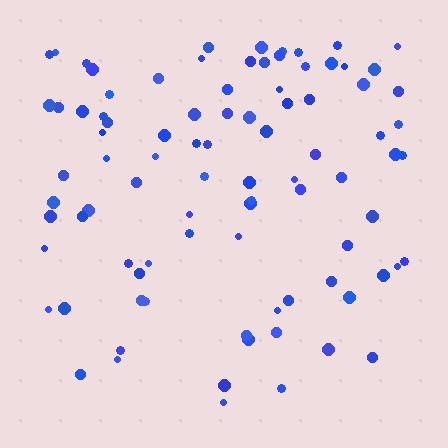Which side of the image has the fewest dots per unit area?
The bottom.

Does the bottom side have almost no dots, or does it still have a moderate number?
Still a moderate number, just noticeably fewer than the top.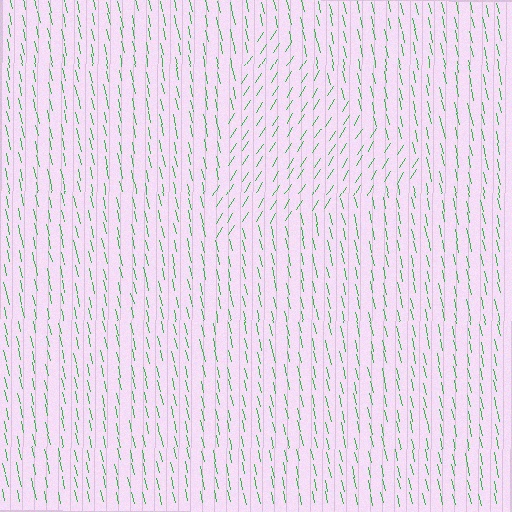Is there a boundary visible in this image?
Yes, there is a texture boundary formed by a change in line orientation.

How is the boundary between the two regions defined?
The boundary is defined purely by a change in line orientation (approximately 45 degrees difference). All lines are the same color and thickness.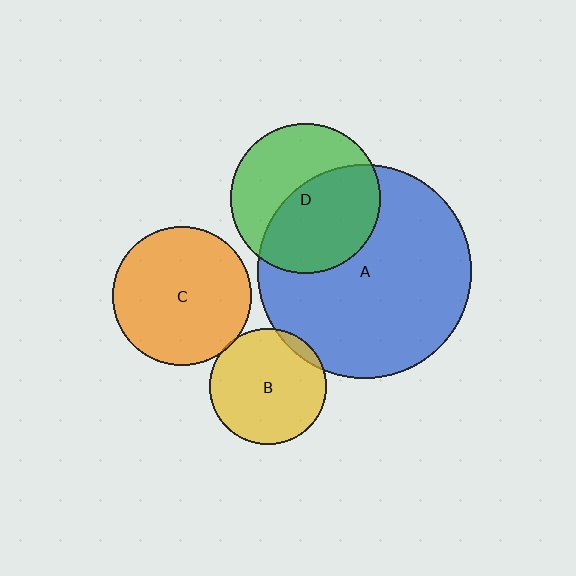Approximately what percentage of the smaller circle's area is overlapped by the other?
Approximately 5%.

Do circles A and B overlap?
Yes.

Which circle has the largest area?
Circle A (blue).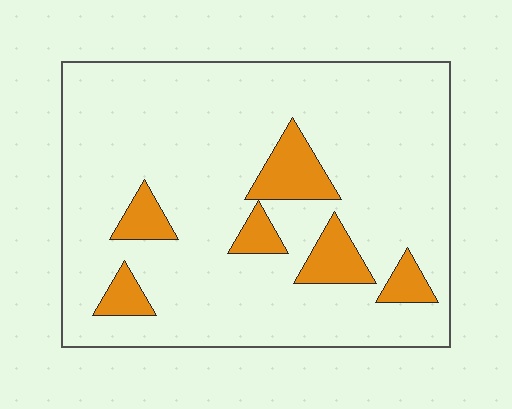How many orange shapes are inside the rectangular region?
6.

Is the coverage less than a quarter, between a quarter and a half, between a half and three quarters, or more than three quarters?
Less than a quarter.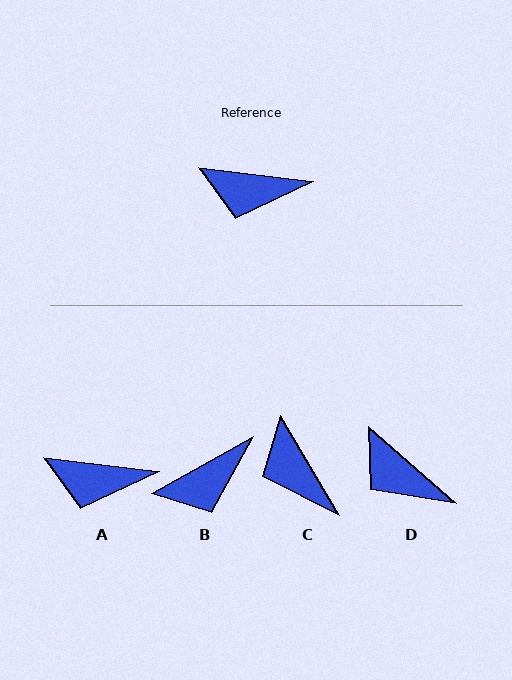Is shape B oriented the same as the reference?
No, it is off by about 36 degrees.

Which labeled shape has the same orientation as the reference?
A.